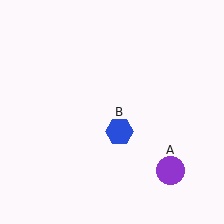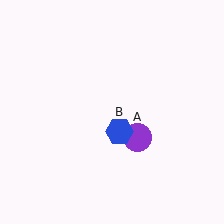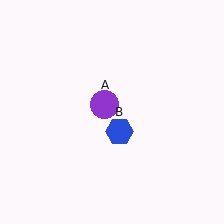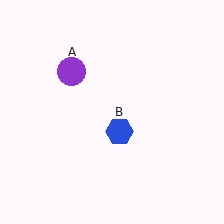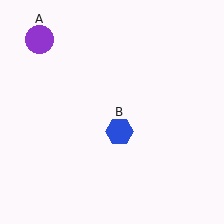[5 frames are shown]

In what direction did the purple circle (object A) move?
The purple circle (object A) moved up and to the left.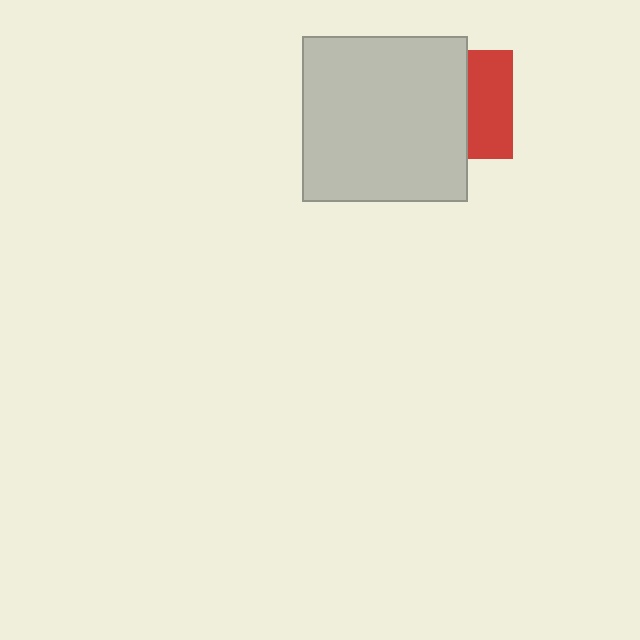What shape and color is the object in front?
The object in front is a light gray square.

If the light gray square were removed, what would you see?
You would see the complete red square.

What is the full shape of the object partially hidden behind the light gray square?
The partially hidden object is a red square.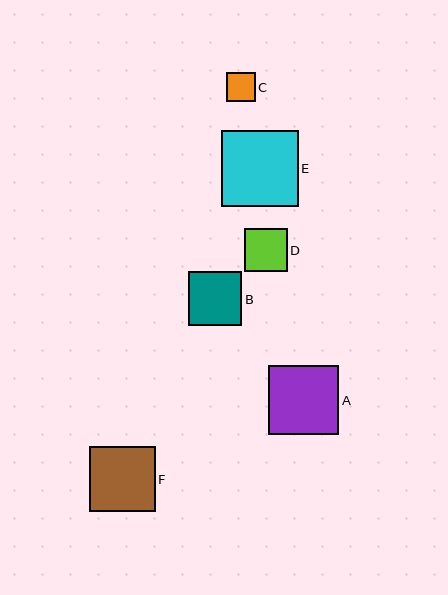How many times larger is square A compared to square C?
Square A is approximately 2.5 times the size of square C.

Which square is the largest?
Square E is the largest with a size of approximately 77 pixels.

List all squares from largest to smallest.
From largest to smallest: E, A, F, B, D, C.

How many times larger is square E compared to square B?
Square E is approximately 1.4 times the size of square B.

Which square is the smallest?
Square C is the smallest with a size of approximately 28 pixels.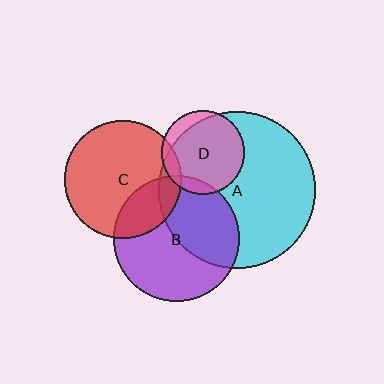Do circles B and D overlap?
Yes.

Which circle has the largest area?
Circle A (cyan).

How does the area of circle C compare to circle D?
Approximately 2.0 times.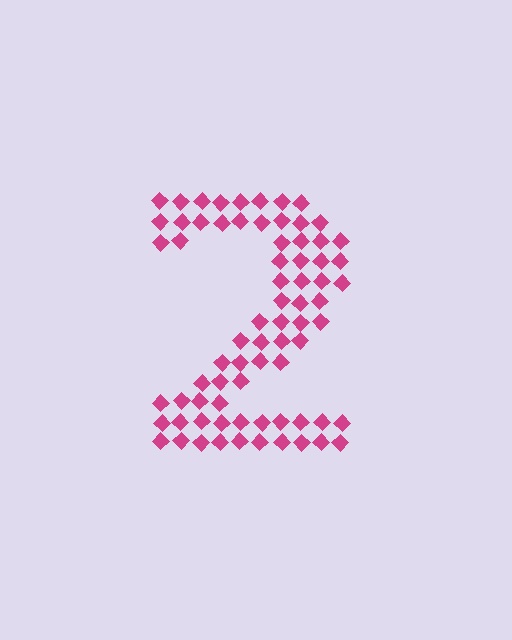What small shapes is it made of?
It is made of small diamonds.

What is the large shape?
The large shape is the digit 2.